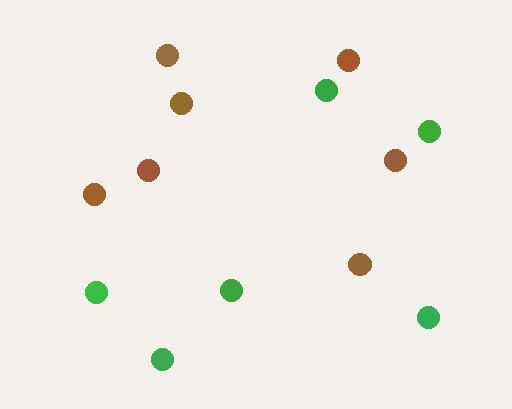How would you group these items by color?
There are 2 groups: one group of green circles (6) and one group of brown circles (7).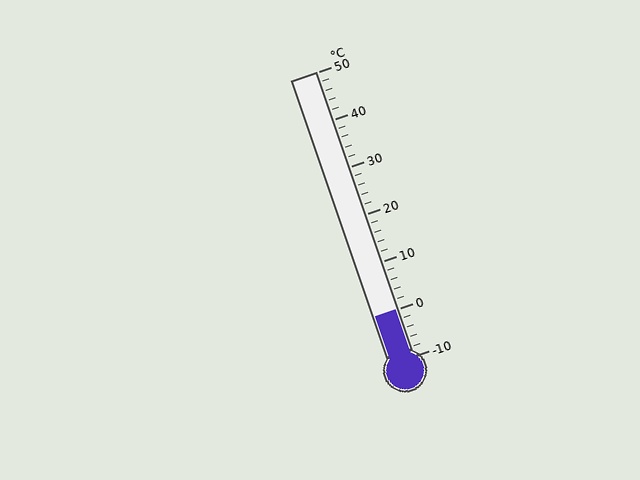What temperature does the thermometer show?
The thermometer shows approximately 0°C.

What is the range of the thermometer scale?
The thermometer scale ranges from -10°C to 50°C.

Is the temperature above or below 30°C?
The temperature is below 30°C.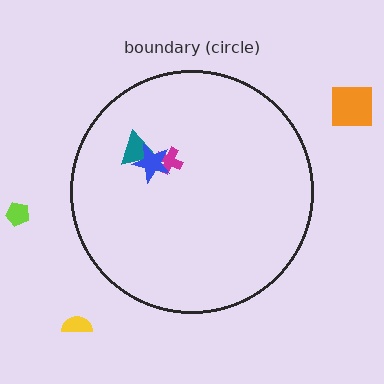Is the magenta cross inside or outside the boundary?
Inside.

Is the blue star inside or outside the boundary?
Inside.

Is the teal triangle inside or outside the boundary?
Inside.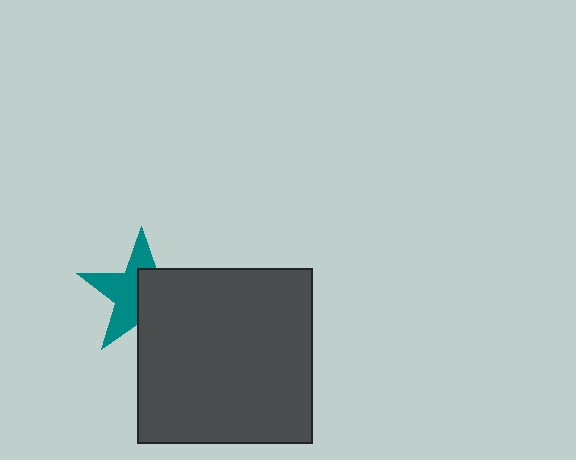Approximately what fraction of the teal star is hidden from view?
Roughly 48% of the teal star is hidden behind the dark gray square.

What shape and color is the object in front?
The object in front is a dark gray square.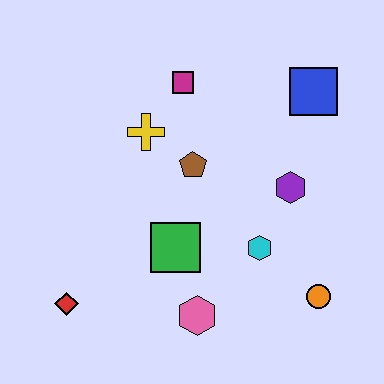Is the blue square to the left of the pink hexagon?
No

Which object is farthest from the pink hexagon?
The blue square is farthest from the pink hexagon.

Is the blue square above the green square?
Yes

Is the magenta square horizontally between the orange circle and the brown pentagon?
No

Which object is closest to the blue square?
The purple hexagon is closest to the blue square.